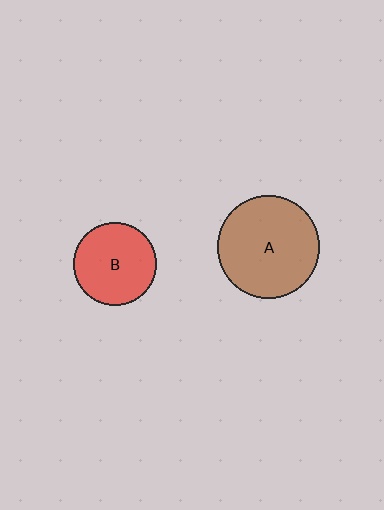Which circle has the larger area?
Circle A (brown).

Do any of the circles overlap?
No, none of the circles overlap.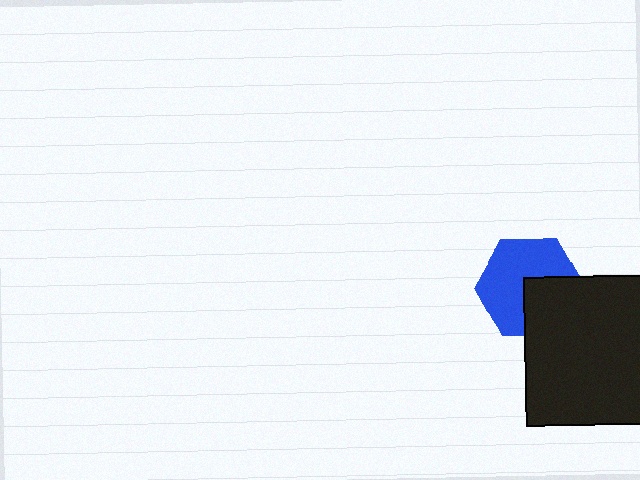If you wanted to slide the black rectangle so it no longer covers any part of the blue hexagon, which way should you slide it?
Slide it toward the lower-right — that is the most direct way to separate the two shapes.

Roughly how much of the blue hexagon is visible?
About half of it is visible (roughly 63%).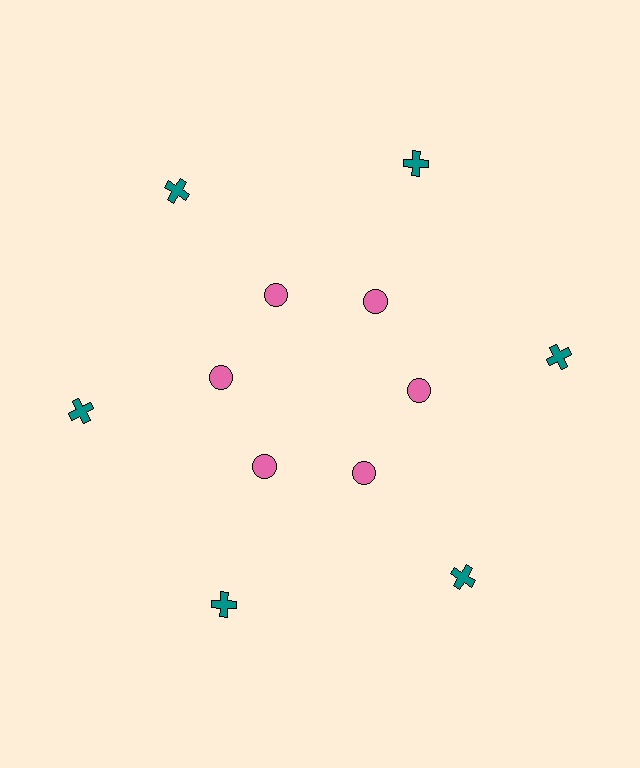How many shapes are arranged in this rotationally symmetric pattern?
There are 12 shapes, arranged in 6 groups of 2.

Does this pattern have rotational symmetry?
Yes, this pattern has 6-fold rotational symmetry. It looks the same after rotating 60 degrees around the center.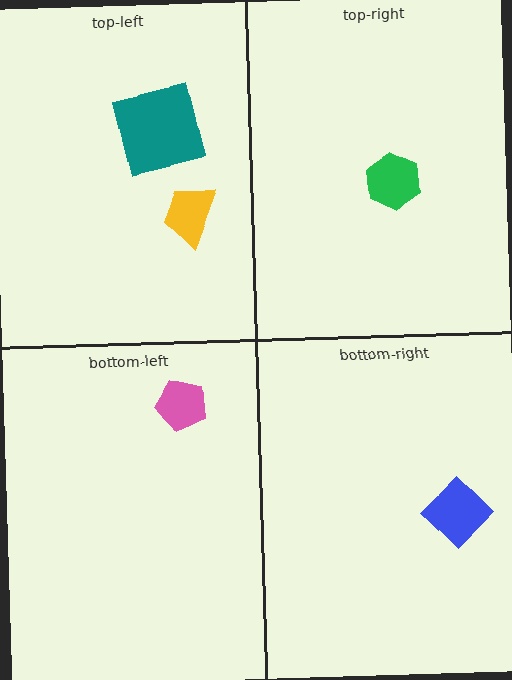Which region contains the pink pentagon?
The bottom-left region.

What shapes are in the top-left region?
The yellow trapezoid, the teal square.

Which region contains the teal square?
The top-left region.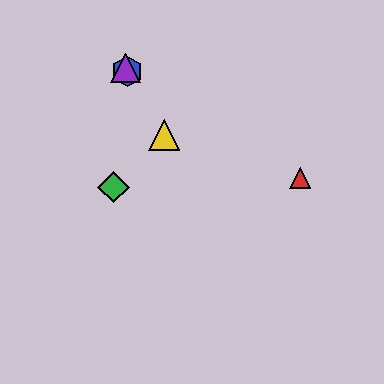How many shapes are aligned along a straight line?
3 shapes (the blue hexagon, the yellow triangle, the purple triangle) are aligned along a straight line.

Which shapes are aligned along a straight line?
The blue hexagon, the yellow triangle, the purple triangle are aligned along a straight line.